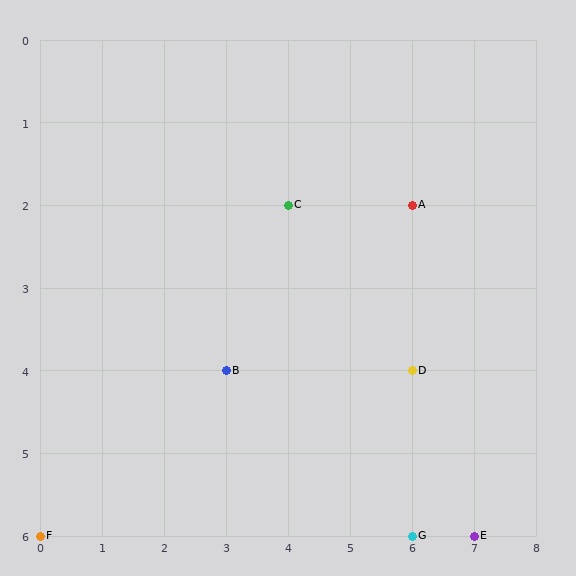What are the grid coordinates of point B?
Point B is at grid coordinates (3, 4).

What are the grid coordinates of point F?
Point F is at grid coordinates (0, 6).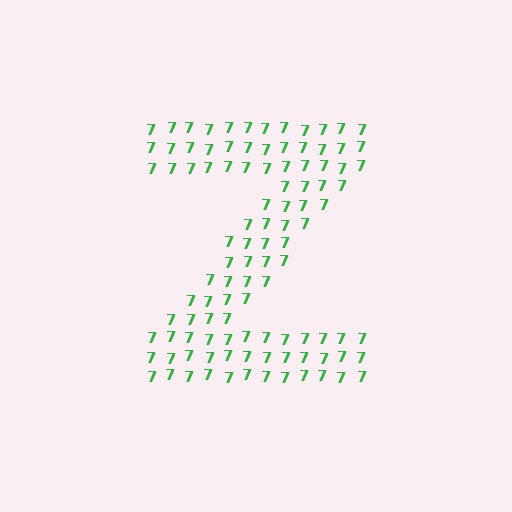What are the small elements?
The small elements are digit 7's.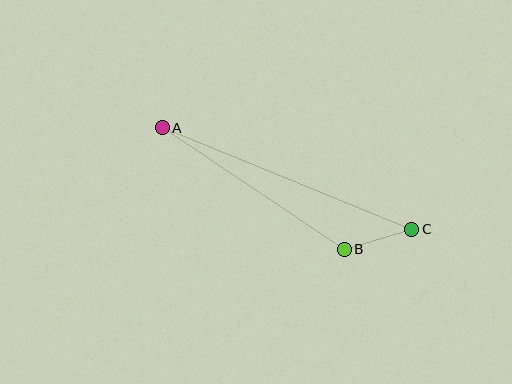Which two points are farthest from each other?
Points A and C are farthest from each other.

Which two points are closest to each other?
Points B and C are closest to each other.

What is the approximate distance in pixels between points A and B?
The distance between A and B is approximately 219 pixels.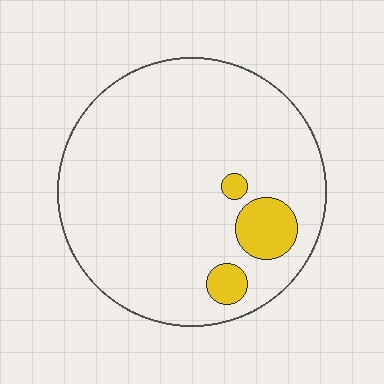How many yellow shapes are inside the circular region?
3.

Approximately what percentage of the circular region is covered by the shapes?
Approximately 10%.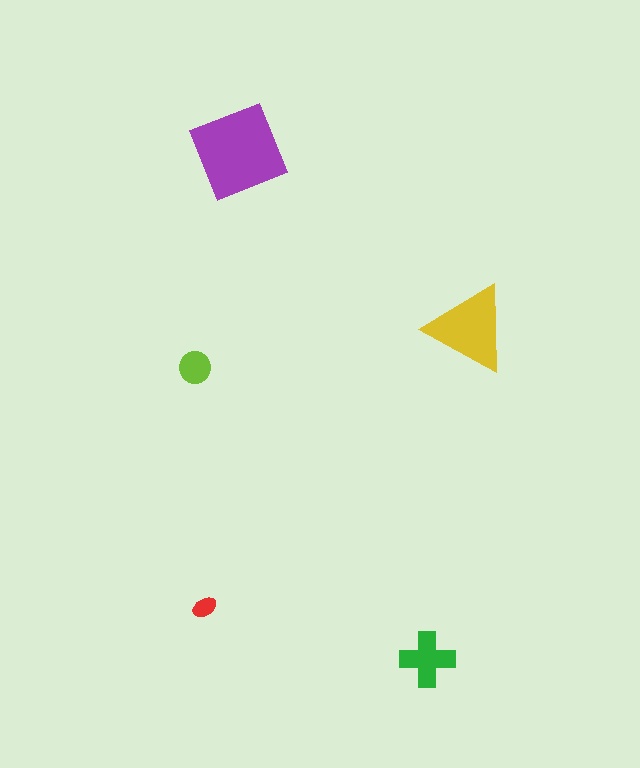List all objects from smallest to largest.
The red ellipse, the lime circle, the green cross, the yellow triangle, the purple diamond.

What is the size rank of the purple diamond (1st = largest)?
1st.